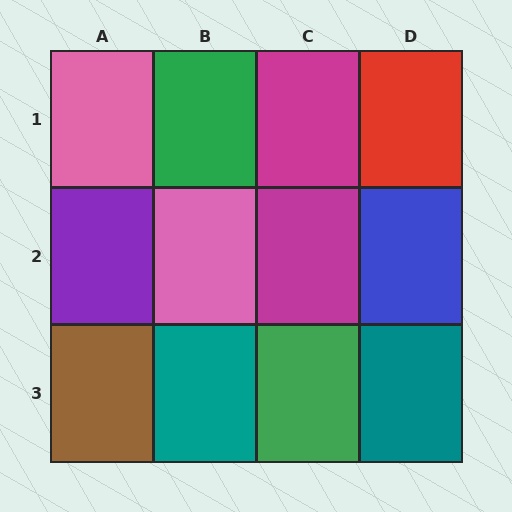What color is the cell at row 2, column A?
Purple.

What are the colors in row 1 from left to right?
Pink, green, magenta, red.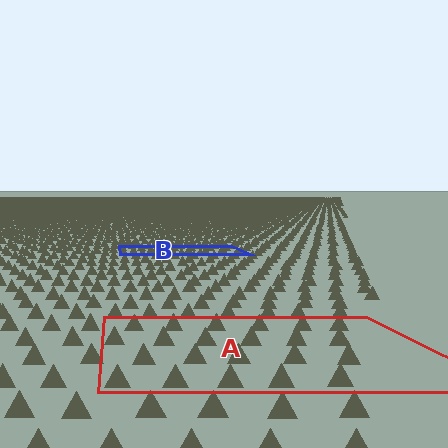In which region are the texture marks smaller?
The texture marks are smaller in region B, because it is farther away.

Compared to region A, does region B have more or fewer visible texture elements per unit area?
Region B has more texture elements per unit area — they are packed more densely because it is farther away.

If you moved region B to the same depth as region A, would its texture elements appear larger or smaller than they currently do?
They would appear larger. At a closer depth, the same texture elements are projected at a bigger on-screen size.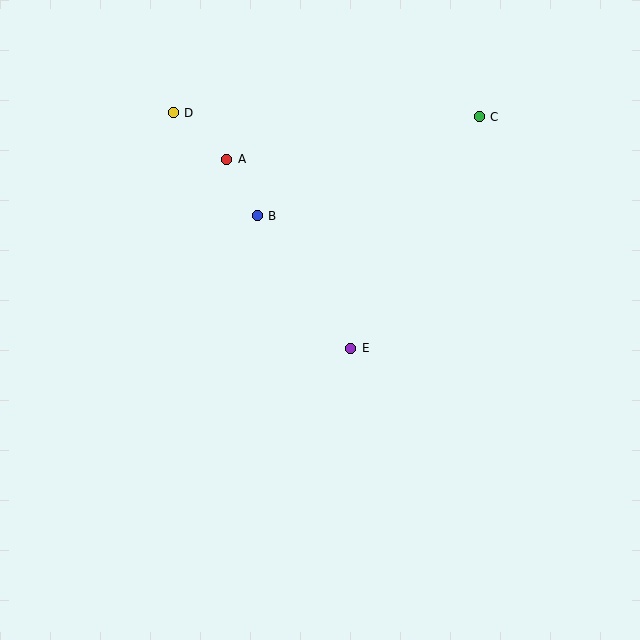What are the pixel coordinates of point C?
Point C is at (479, 117).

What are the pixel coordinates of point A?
Point A is at (227, 159).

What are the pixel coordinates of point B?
Point B is at (257, 216).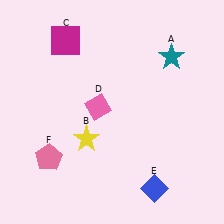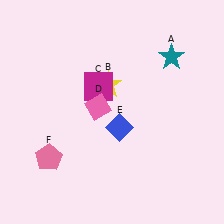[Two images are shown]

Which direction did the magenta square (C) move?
The magenta square (C) moved down.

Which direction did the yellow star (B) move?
The yellow star (B) moved up.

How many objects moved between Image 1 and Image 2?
3 objects moved between the two images.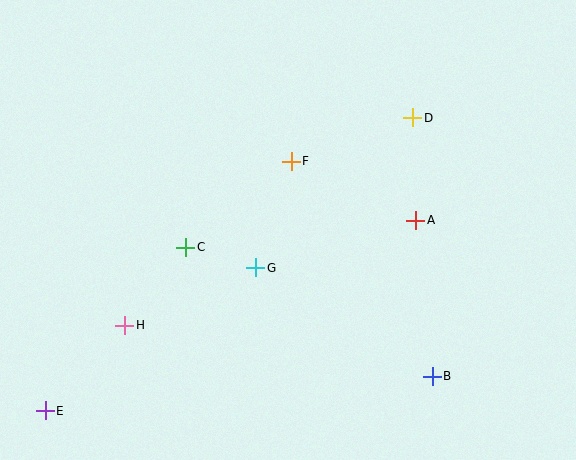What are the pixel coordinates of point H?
Point H is at (125, 325).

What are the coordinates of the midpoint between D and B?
The midpoint between D and B is at (422, 247).